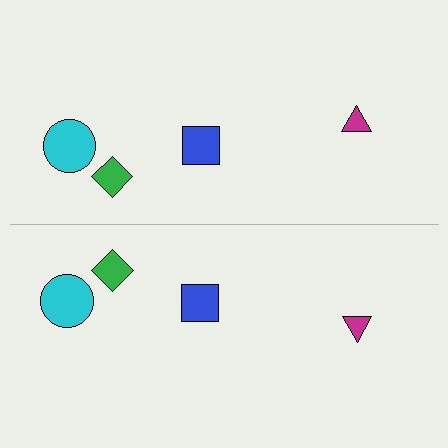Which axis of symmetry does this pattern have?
The pattern has a horizontal axis of symmetry running through the center of the image.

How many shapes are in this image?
There are 8 shapes in this image.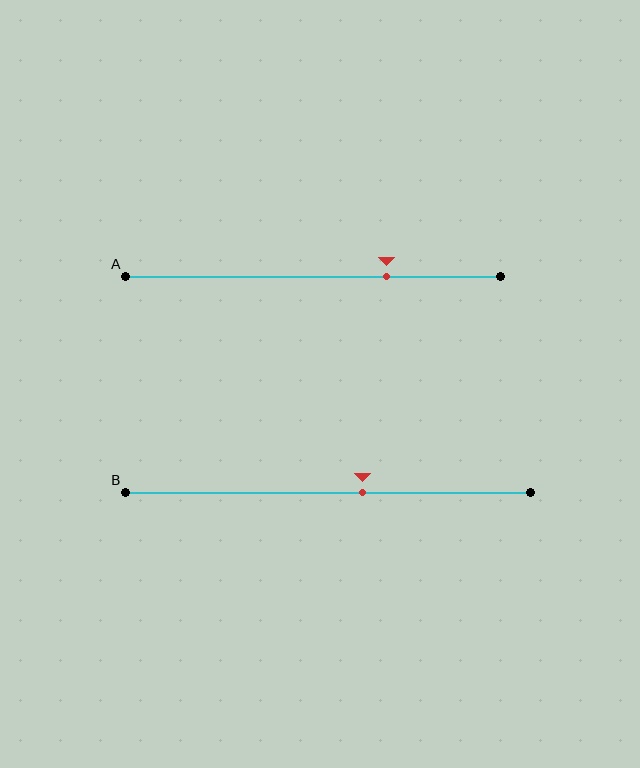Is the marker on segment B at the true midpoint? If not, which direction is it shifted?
No, the marker on segment B is shifted to the right by about 8% of the segment length.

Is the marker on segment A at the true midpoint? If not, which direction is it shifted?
No, the marker on segment A is shifted to the right by about 20% of the segment length.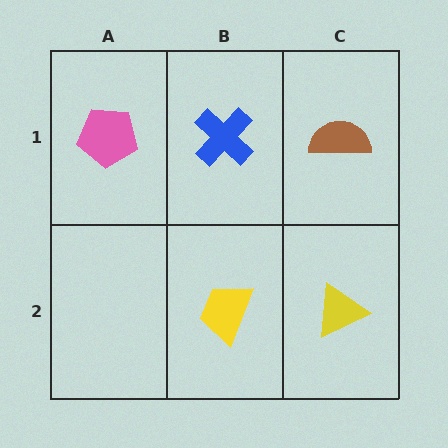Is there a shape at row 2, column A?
No, that cell is empty.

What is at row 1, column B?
A blue cross.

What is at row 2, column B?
A yellow trapezoid.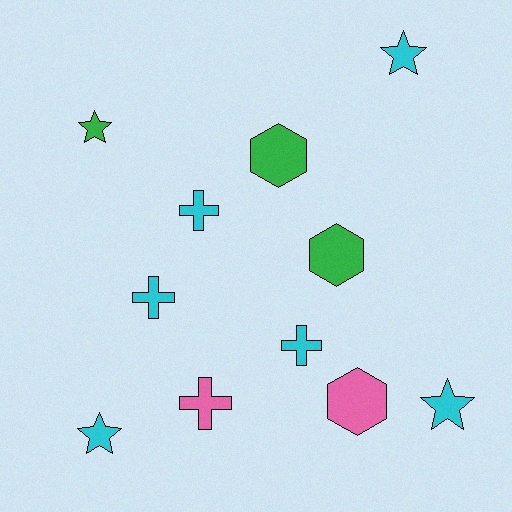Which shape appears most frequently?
Cross, with 4 objects.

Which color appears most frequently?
Cyan, with 6 objects.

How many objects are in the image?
There are 11 objects.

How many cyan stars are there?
There are 3 cyan stars.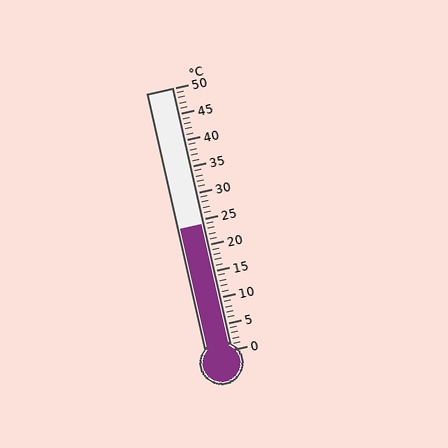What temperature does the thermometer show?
The thermometer shows approximately 24°C.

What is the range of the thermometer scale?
The thermometer scale ranges from 0°C to 50°C.